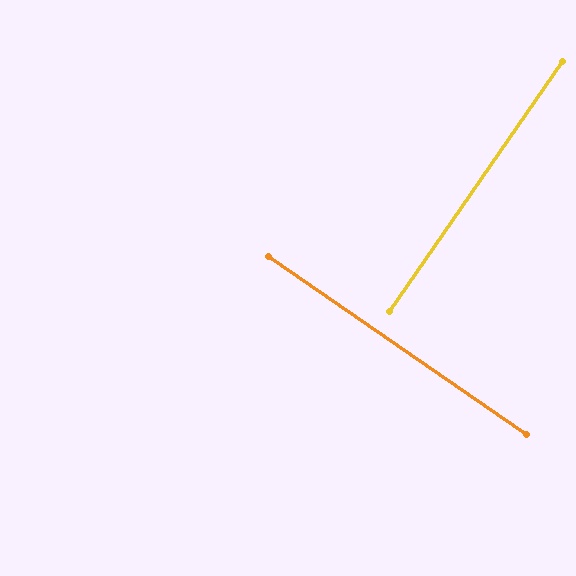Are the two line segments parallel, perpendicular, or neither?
Perpendicular — they meet at approximately 90°.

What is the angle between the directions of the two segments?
Approximately 90 degrees.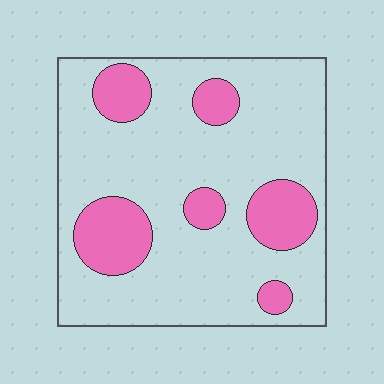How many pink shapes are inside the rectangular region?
6.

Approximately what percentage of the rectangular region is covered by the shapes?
Approximately 20%.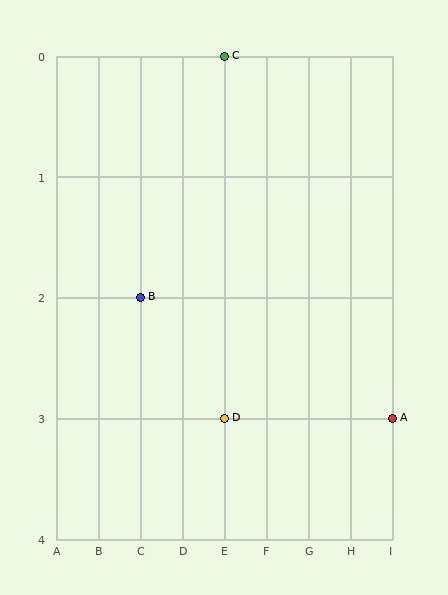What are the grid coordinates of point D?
Point D is at grid coordinates (E, 3).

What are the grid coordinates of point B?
Point B is at grid coordinates (C, 2).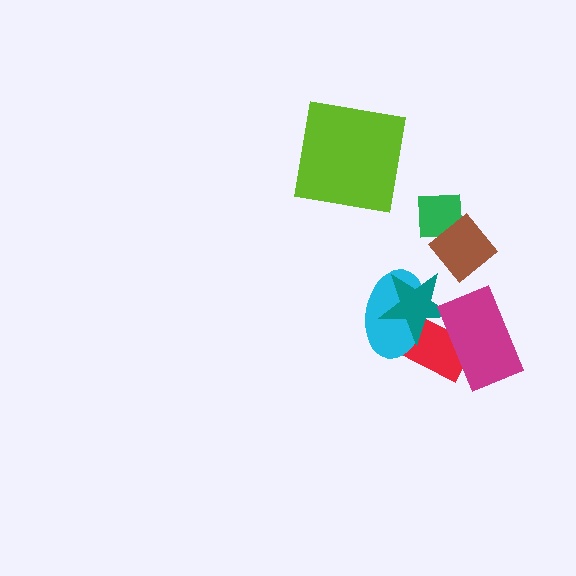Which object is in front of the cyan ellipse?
The teal star is in front of the cyan ellipse.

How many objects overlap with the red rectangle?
3 objects overlap with the red rectangle.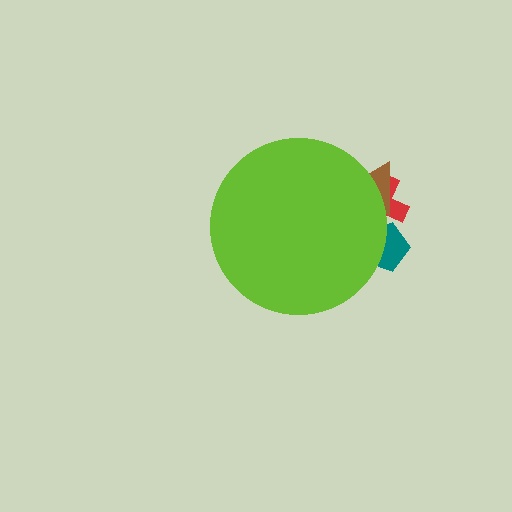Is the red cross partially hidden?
Yes, the red cross is partially hidden behind the lime circle.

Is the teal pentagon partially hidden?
Yes, the teal pentagon is partially hidden behind the lime circle.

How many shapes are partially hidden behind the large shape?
3 shapes are partially hidden.